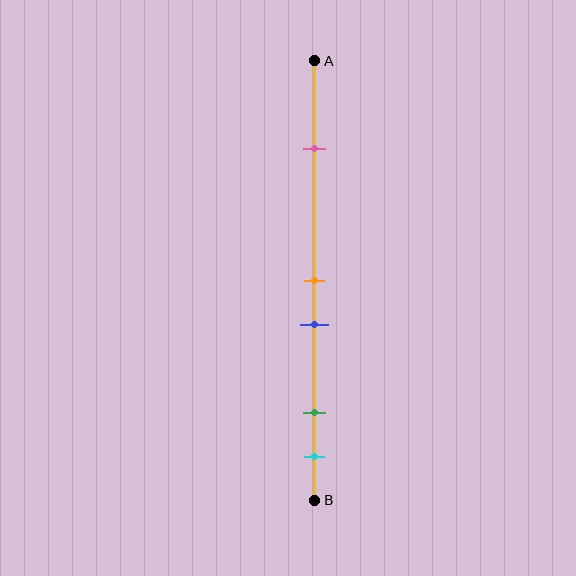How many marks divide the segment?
There are 5 marks dividing the segment.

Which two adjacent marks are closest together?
The orange and blue marks are the closest adjacent pair.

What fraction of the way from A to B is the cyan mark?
The cyan mark is approximately 90% (0.9) of the way from A to B.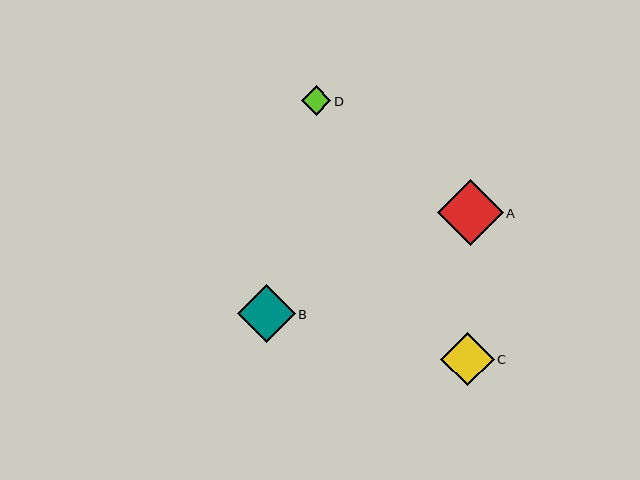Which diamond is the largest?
Diamond A is the largest with a size of approximately 66 pixels.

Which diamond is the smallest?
Diamond D is the smallest with a size of approximately 30 pixels.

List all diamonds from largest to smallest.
From largest to smallest: A, B, C, D.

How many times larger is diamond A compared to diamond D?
Diamond A is approximately 2.2 times the size of diamond D.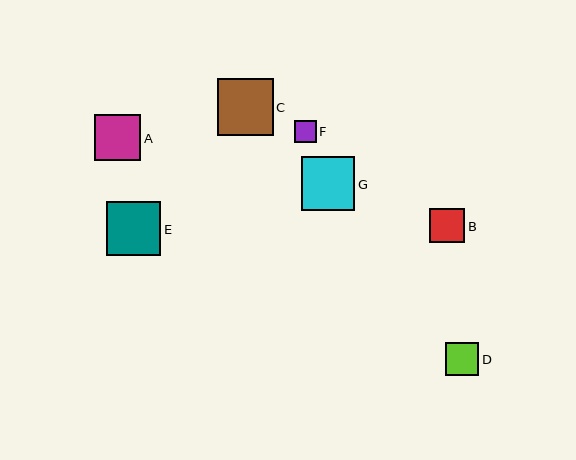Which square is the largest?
Square C is the largest with a size of approximately 56 pixels.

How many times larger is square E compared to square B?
Square E is approximately 1.5 times the size of square B.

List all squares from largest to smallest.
From largest to smallest: C, E, G, A, B, D, F.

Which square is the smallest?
Square F is the smallest with a size of approximately 22 pixels.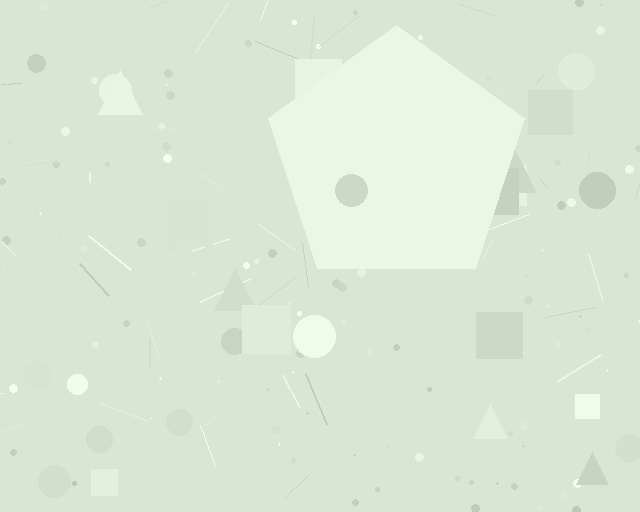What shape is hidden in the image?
A pentagon is hidden in the image.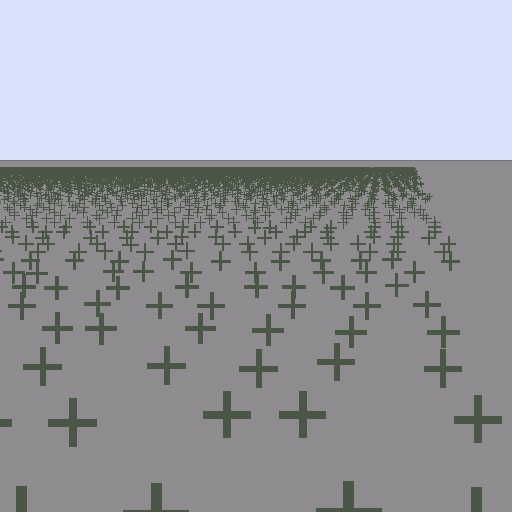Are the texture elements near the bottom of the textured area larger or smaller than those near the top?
Larger. Near the bottom, elements are closer to the viewer and appear at a bigger on-screen size.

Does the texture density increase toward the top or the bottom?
Density increases toward the top.